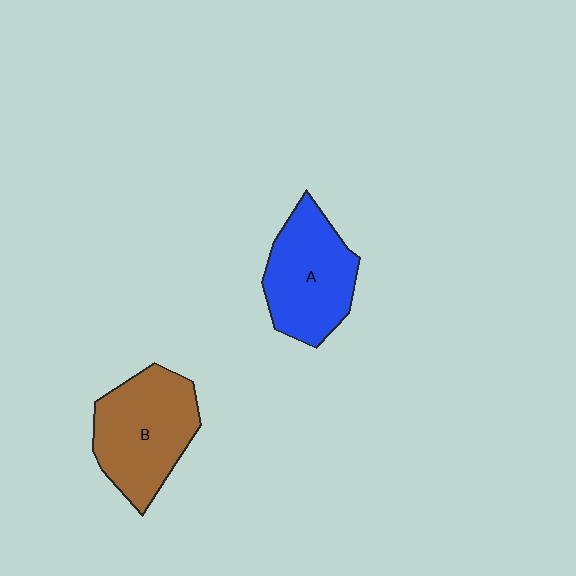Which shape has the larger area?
Shape B (brown).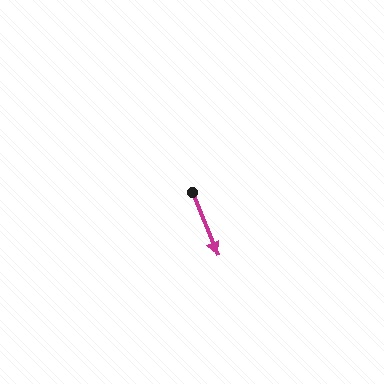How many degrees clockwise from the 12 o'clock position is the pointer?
Approximately 158 degrees.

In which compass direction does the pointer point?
South.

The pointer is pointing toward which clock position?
Roughly 5 o'clock.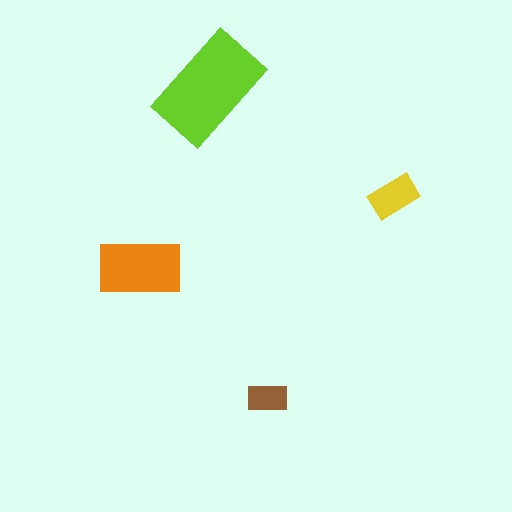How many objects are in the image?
There are 4 objects in the image.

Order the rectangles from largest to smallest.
the lime one, the orange one, the yellow one, the brown one.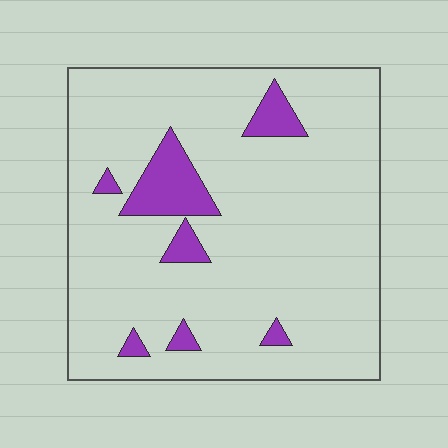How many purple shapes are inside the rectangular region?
7.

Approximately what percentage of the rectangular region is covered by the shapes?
Approximately 10%.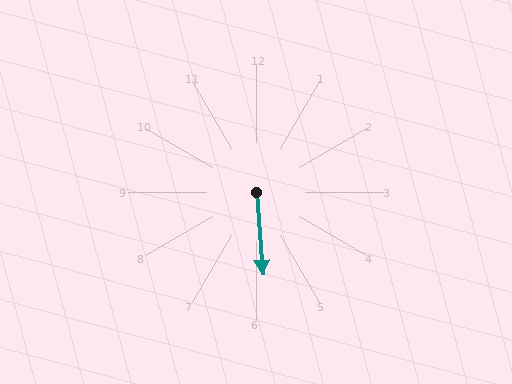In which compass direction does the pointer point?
South.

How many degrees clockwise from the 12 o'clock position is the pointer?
Approximately 175 degrees.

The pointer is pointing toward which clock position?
Roughly 6 o'clock.